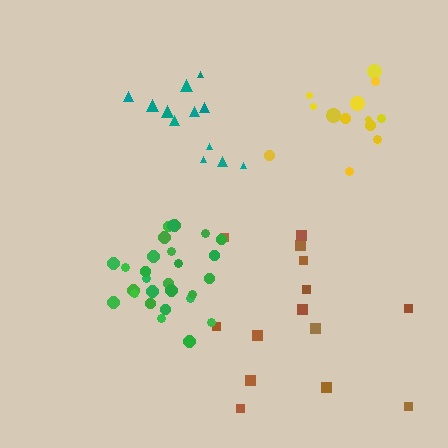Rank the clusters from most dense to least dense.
green, yellow, teal, brown.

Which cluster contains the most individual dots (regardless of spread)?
Green (28).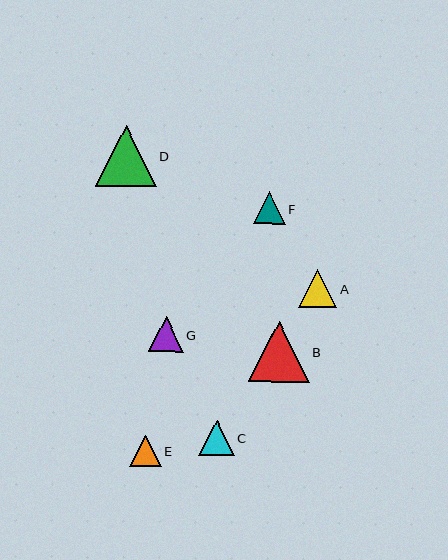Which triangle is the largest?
Triangle D is the largest with a size of approximately 61 pixels.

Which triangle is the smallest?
Triangle E is the smallest with a size of approximately 31 pixels.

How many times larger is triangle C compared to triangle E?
Triangle C is approximately 1.1 times the size of triangle E.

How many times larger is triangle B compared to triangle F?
Triangle B is approximately 1.9 times the size of triangle F.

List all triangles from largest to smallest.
From largest to smallest: D, B, A, C, G, F, E.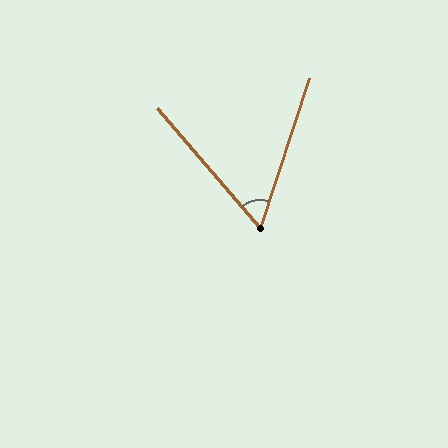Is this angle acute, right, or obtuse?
It is acute.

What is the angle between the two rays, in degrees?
Approximately 59 degrees.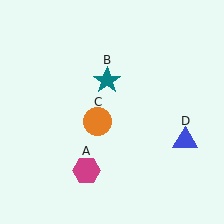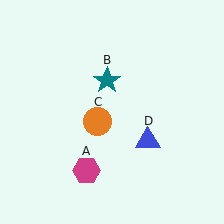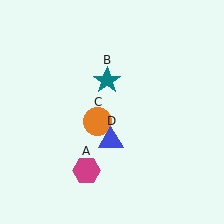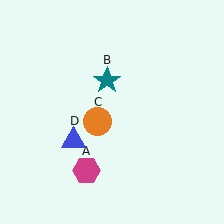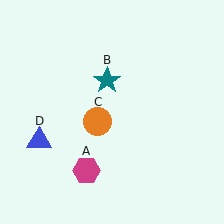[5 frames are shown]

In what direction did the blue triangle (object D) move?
The blue triangle (object D) moved left.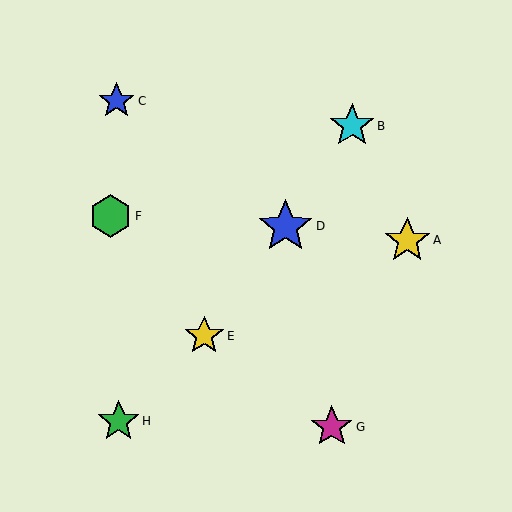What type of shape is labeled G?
Shape G is a magenta star.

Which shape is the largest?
The blue star (labeled D) is the largest.